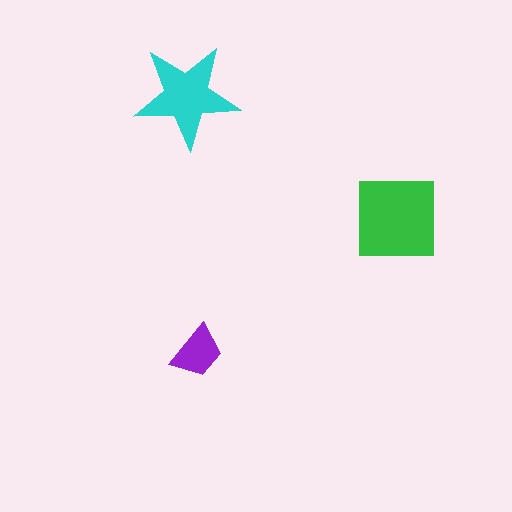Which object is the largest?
The green square.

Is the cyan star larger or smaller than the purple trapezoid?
Larger.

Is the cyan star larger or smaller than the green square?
Smaller.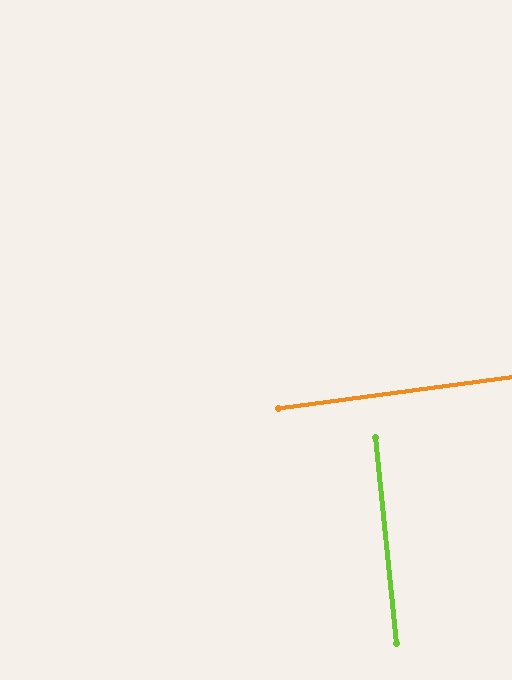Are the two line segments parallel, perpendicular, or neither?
Perpendicular — they meet at approximately 88°.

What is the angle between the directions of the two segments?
Approximately 88 degrees.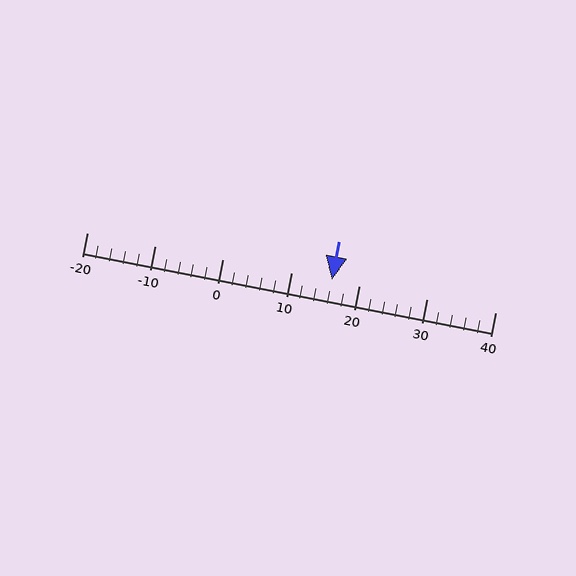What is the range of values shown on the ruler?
The ruler shows values from -20 to 40.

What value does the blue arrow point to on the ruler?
The blue arrow points to approximately 16.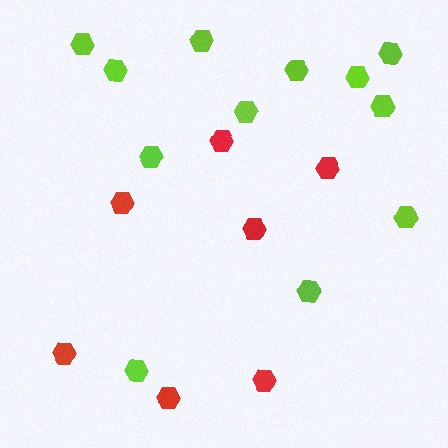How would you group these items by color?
There are 2 groups: one group of red hexagons (7) and one group of lime hexagons (12).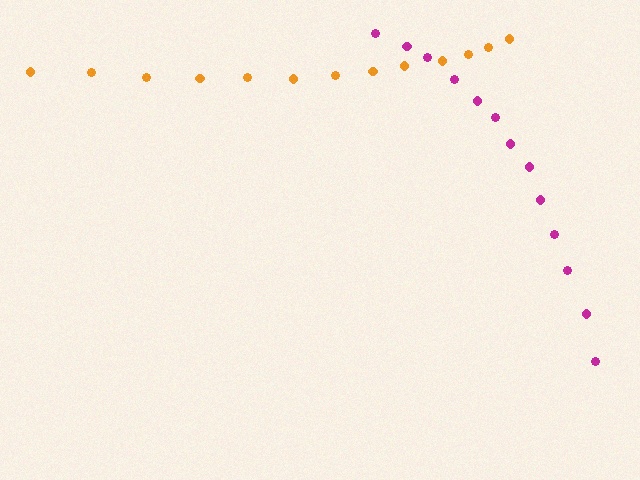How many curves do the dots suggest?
There are 2 distinct paths.